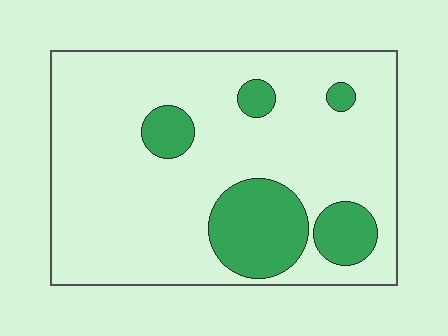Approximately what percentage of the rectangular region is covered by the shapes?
Approximately 20%.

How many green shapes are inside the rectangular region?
5.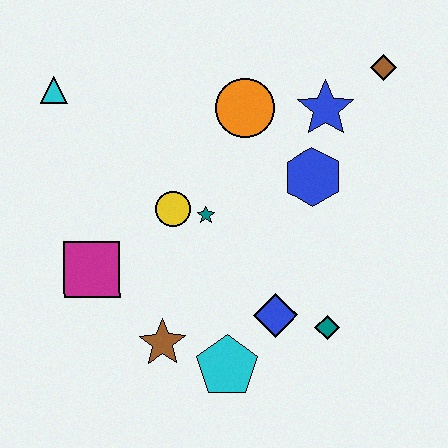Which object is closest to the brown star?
The cyan pentagon is closest to the brown star.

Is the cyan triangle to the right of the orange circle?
No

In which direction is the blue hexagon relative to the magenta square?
The blue hexagon is to the right of the magenta square.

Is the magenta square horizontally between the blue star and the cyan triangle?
Yes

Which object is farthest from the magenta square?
The brown diamond is farthest from the magenta square.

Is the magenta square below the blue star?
Yes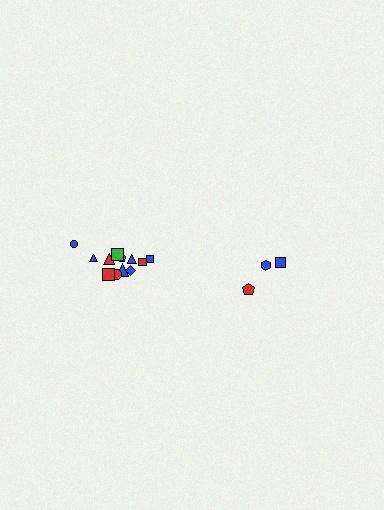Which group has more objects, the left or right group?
The left group.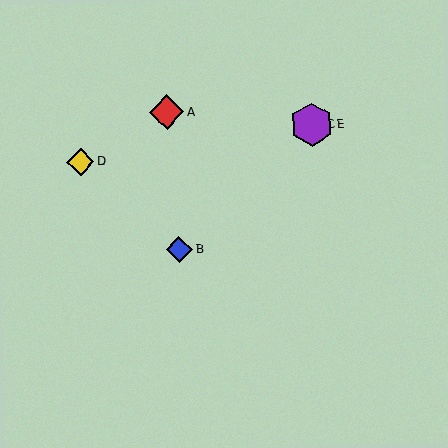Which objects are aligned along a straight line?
Objects B, C, E are aligned along a straight line.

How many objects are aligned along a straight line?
3 objects (B, C, E) are aligned along a straight line.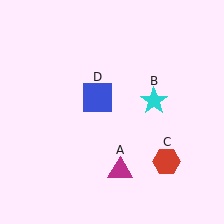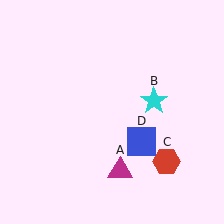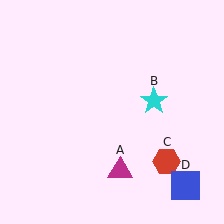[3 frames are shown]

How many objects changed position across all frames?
1 object changed position: blue square (object D).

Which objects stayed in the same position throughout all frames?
Magenta triangle (object A) and cyan star (object B) and red hexagon (object C) remained stationary.